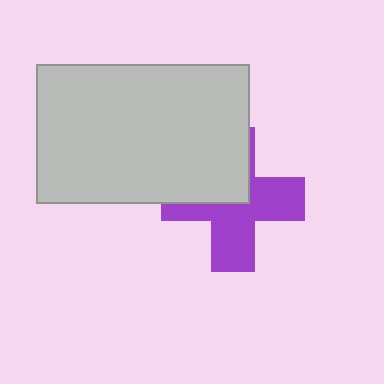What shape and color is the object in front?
The object in front is a light gray rectangle.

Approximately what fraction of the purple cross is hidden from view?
Roughly 39% of the purple cross is hidden behind the light gray rectangle.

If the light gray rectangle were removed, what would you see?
You would see the complete purple cross.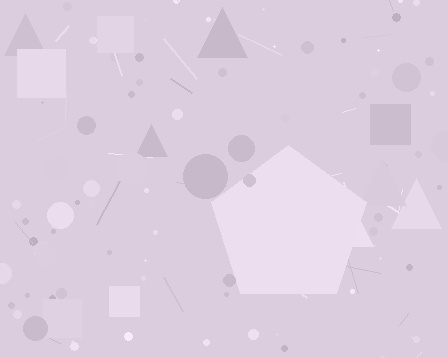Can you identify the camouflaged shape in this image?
The camouflaged shape is a pentagon.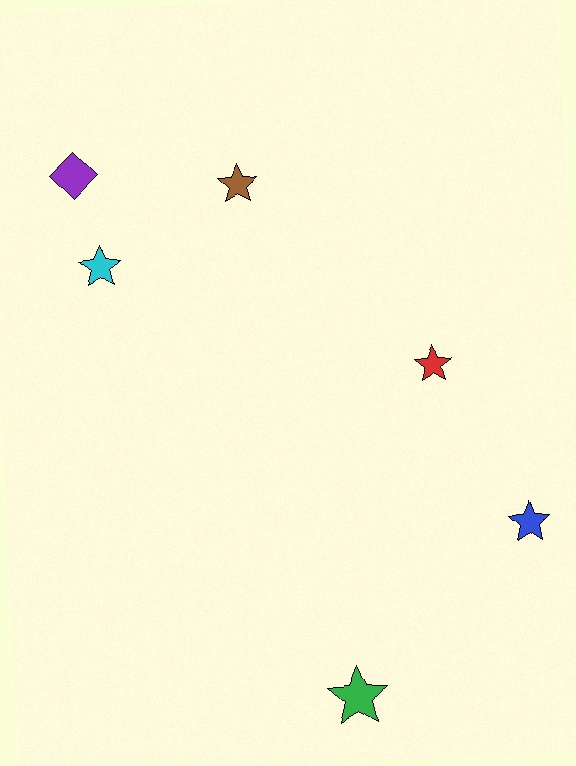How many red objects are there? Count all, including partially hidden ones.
There is 1 red object.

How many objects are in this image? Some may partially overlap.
There are 6 objects.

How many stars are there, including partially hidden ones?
There are 5 stars.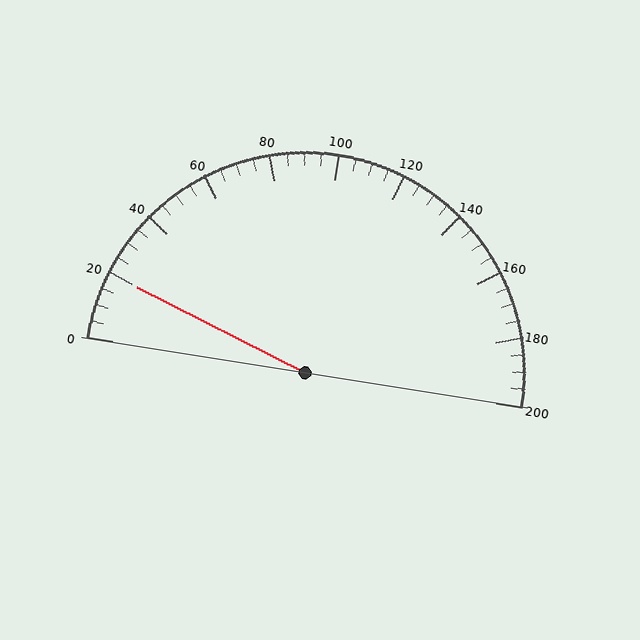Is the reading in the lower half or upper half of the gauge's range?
The reading is in the lower half of the range (0 to 200).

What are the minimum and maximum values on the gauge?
The gauge ranges from 0 to 200.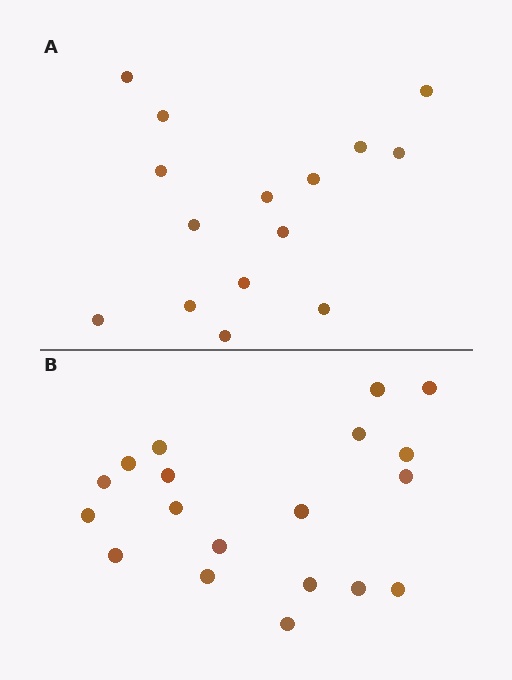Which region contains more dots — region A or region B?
Region B (the bottom region) has more dots.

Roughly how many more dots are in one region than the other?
Region B has about 4 more dots than region A.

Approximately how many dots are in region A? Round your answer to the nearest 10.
About 20 dots. (The exact count is 15, which rounds to 20.)